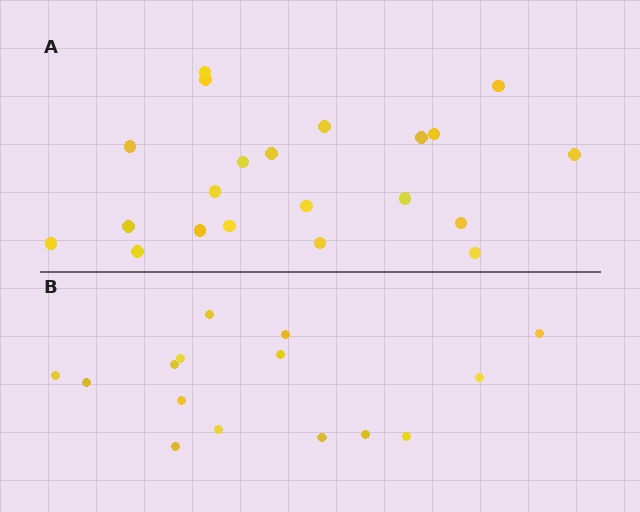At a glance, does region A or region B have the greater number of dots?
Region A (the top region) has more dots.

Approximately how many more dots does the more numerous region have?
Region A has about 6 more dots than region B.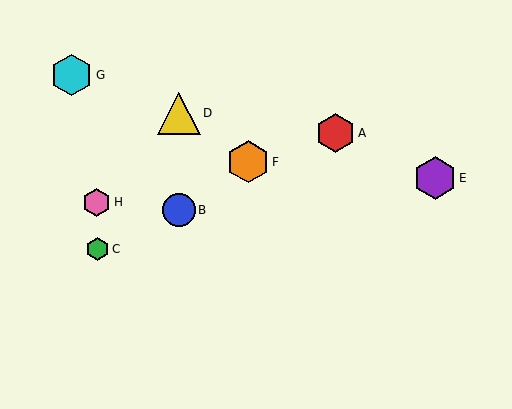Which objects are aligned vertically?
Objects B, D are aligned vertically.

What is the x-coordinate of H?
Object H is at x≈97.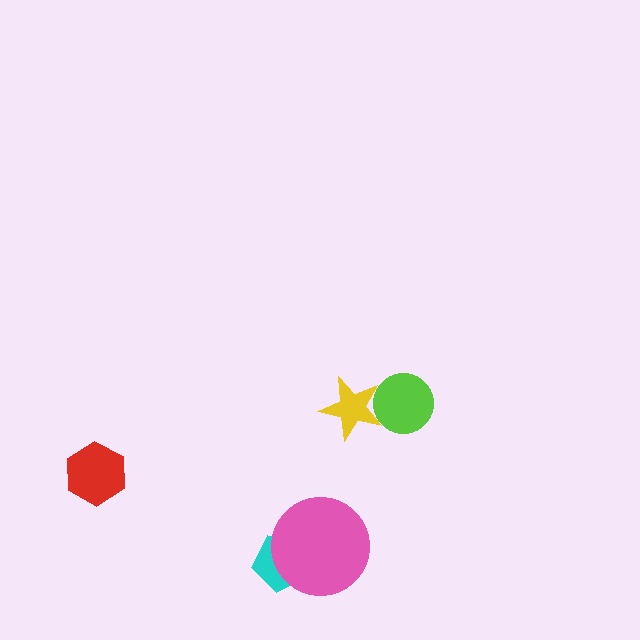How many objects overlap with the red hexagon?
0 objects overlap with the red hexagon.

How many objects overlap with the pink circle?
1 object overlaps with the pink circle.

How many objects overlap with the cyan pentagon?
1 object overlaps with the cyan pentagon.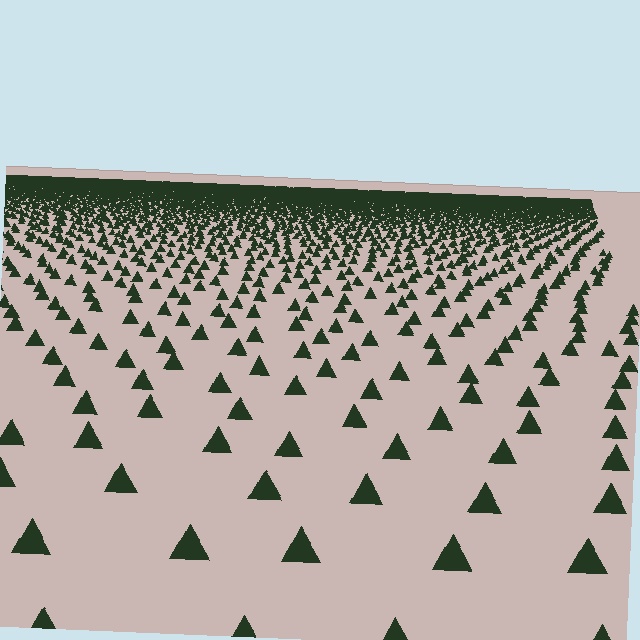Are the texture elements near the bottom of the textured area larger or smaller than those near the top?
Larger. Near the bottom, elements are closer to the viewer and appear at a bigger on-screen size.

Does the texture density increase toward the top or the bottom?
Density increases toward the top.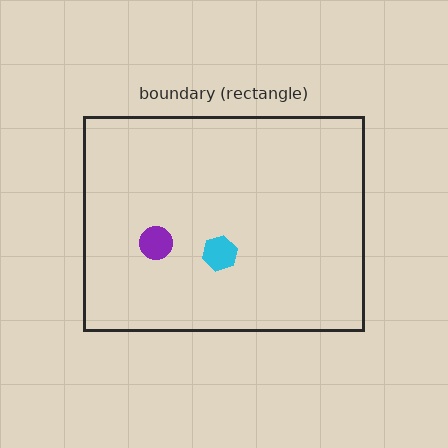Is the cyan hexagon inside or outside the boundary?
Inside.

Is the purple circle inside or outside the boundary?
Inside.